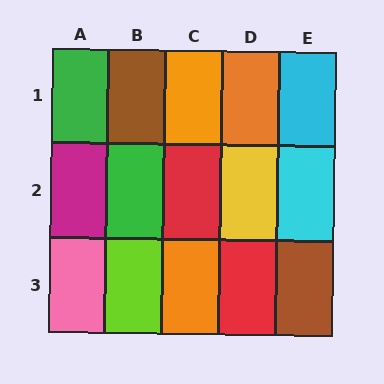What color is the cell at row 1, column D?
Orange.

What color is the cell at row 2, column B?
Green.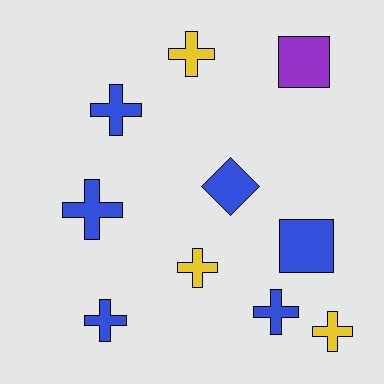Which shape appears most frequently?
Cross, with 7 objects.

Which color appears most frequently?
Blue, with 6 objects.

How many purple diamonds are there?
There are no purple diamonds.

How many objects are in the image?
There are 10 objects.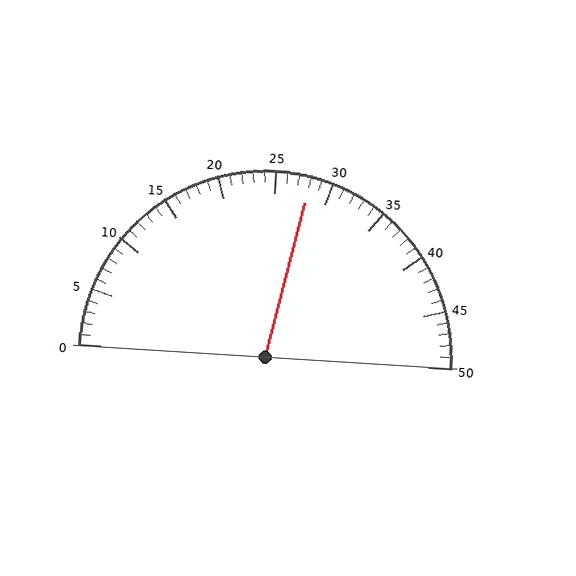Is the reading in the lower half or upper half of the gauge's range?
The reading is in the upper half of the range (0 to 50).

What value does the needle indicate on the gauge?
The needle indicates approximately 28.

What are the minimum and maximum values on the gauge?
The gauge ranges from 0 to 50.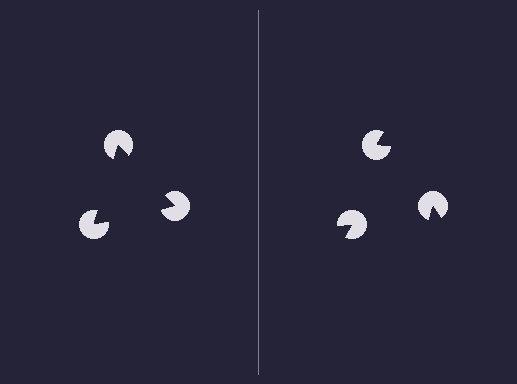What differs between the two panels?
The pac-man discs are positioned identically on both sides; only the wedge orientations differ. On the left they align to a triangle; on the right they are misaligned.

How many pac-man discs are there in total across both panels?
6 — 3 on each side.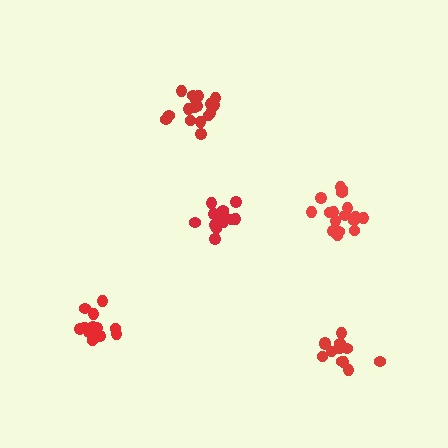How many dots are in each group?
Group 1: 14 dots, Group 2: 18 dots, Group 3: 18 dots, Group 4: 12 dots, Group 5: 13 dots (75 total).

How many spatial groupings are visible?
There are 5 spatial groupings.